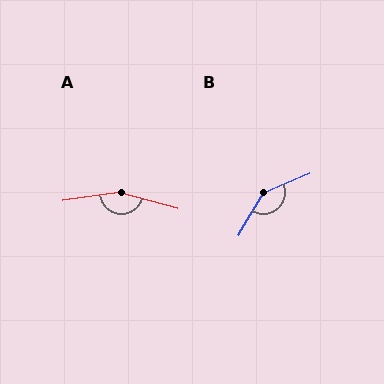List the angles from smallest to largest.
B (143°), A (156°).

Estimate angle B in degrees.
Approximately 143 degrees.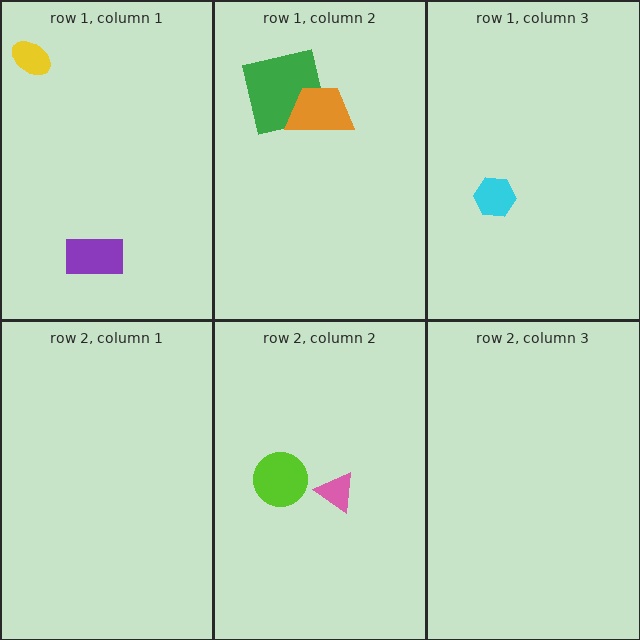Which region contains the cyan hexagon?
The row 1, column 3 region.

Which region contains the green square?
The row 1, column 2 region.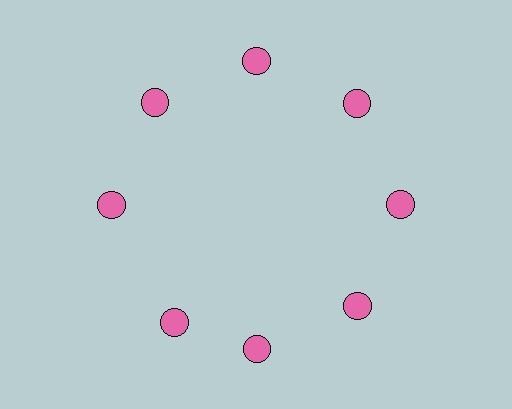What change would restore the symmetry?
The symmetry would be restored by rotating it back into even spacing with its neighbors so that all 8 circles sit at equal angles and equal distance from the center.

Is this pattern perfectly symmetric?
No. The 8 pink circles are arranged in a ring, but one element near the 8 o'clock position is rotated out of alignment along the ring, breaking the 8-fold rotational symmetry.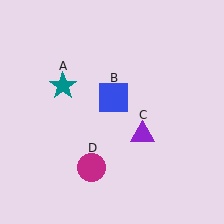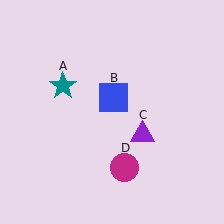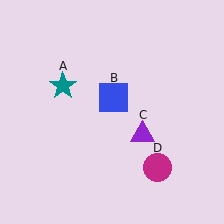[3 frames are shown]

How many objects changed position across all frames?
1 object changed position: magenta circle (object D).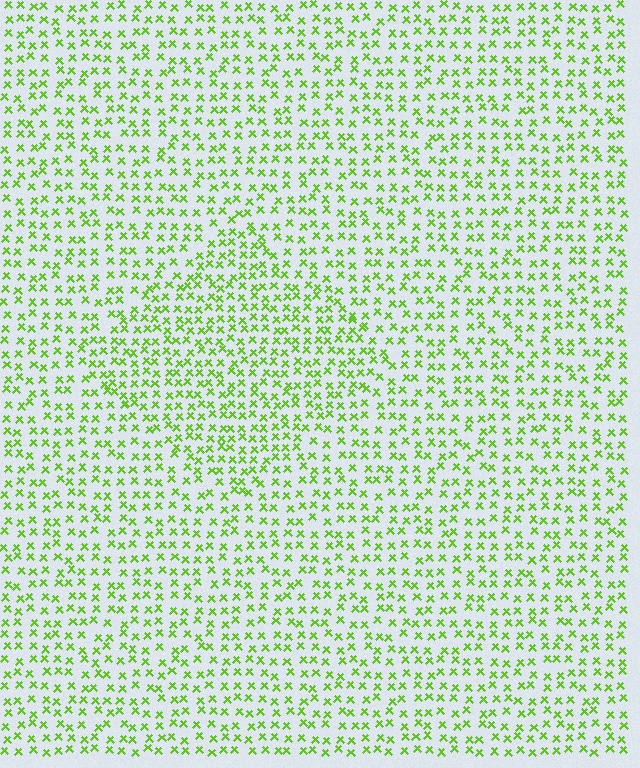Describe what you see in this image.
The image contains small lime elements arranged at two different densities. A diamond-shaped region is visible where the elements are more densely packed than the surrounding area.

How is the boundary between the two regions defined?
The boundary is defined by a change in element density (approximately 1.4x ratio). All elements are the same color, size, and shape.